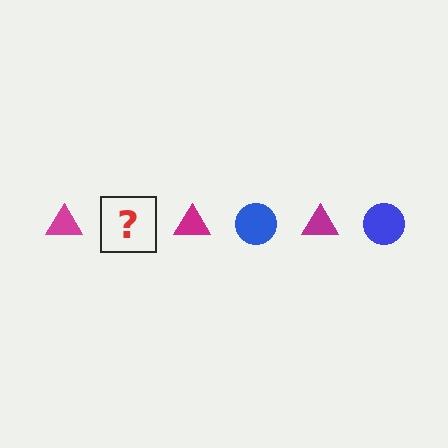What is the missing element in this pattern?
The missing element is a blue circle.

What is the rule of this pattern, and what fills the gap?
The rule is that the pattern alternates between magenta triangle and blue circle. The gap should be filled with a blue circle.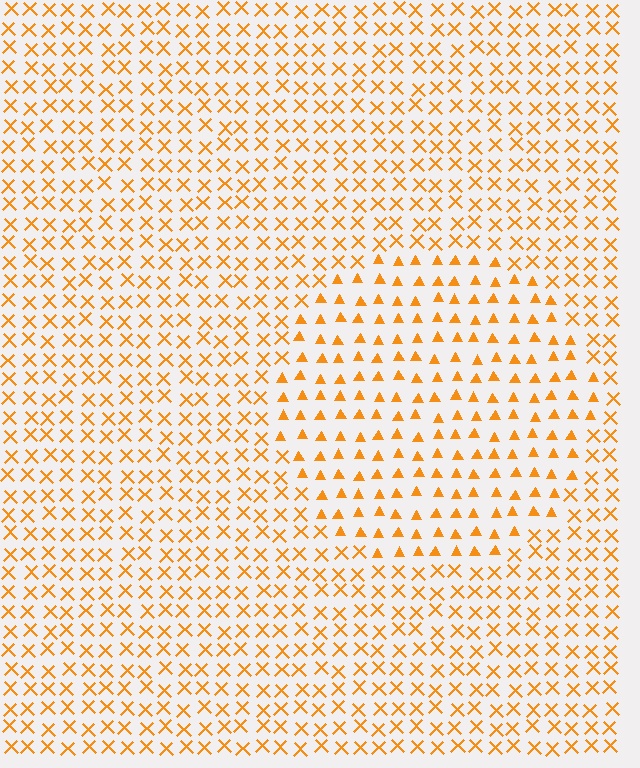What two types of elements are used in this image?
The image uses triangles inside the circle region and X marks outside it.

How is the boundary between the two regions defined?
The boundary is defined by a change in element shape: triangles inside vs. X marks outside. All elements share the same color and spacing.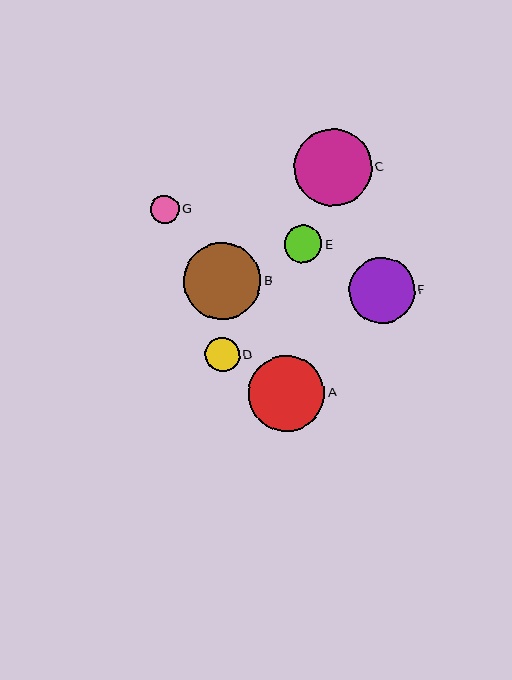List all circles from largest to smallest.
From largest to smallest: B, C, A, F, E, D, G.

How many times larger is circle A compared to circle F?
Circle A is approximately 1.2 times the size of circle F.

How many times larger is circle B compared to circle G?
Circle B is approximately 2.7 times the size of circle G.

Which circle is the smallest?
Circle G is the smallest with a size of approximately 28 pixels.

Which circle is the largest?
Circle B is the largest with a size of approximately 78 pixels.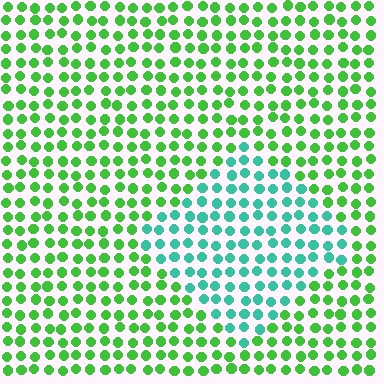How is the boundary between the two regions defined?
The boundary is defined purely by a slight shift in hue (about 48 degrees). Spacing, size, and orientation are identical on both sides.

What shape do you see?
I see a diamond.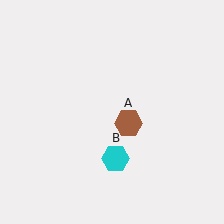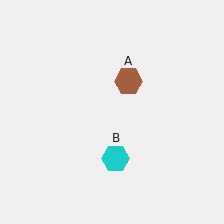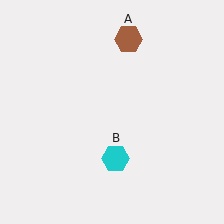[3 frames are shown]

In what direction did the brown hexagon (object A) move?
The brown hexagon (object A) moved up.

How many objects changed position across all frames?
1 object changed position: brown hexagon (object A).